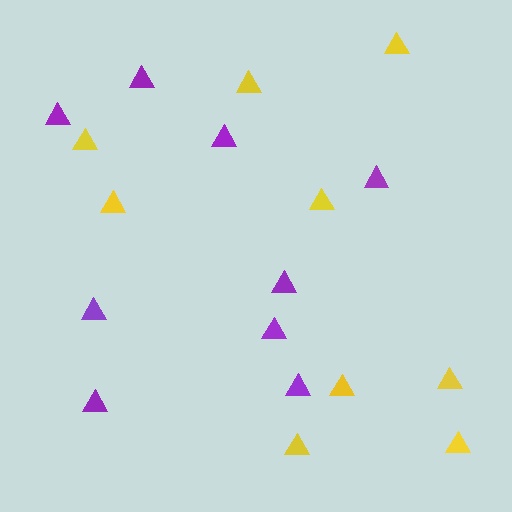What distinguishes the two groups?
There are 2 groups: one group of purple triangles (9) and one group of yellow triangles (9).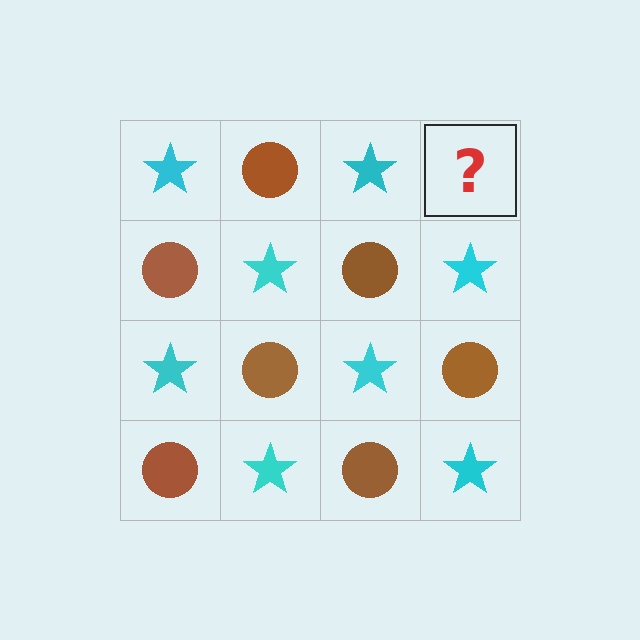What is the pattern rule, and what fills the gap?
The rule is that it alternates cyan star and brown circle in a checkerboard pattern. The gap should be filled with a brown circle.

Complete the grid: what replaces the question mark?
The question mark should be replaced with a brown circle.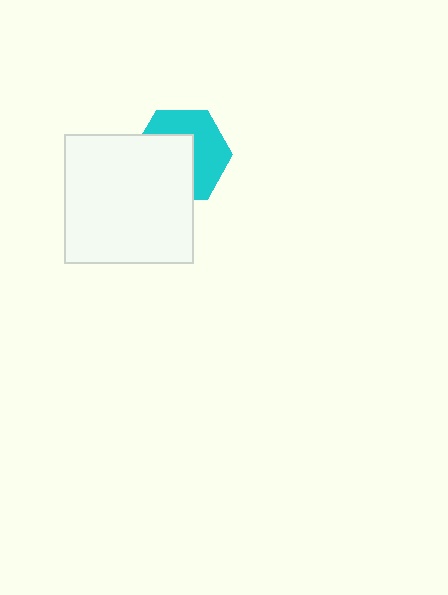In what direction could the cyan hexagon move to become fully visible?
The cyan hexagon could move toward the upper-right. That would shift it out from behind the white square entirely.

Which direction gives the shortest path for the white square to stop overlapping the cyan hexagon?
Moving toward the lower-left gives the shortest separation.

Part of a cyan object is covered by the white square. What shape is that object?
It is a hexagon.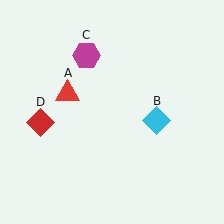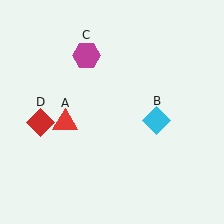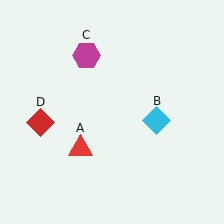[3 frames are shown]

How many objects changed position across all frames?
1 object changed position: red triangle (object A).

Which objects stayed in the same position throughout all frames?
Cyan diamond (object B) and magenta hexagon (object C) and red diamond (object D) remained stationary.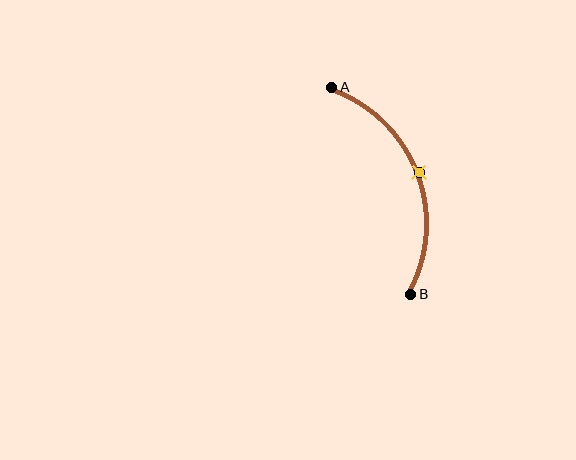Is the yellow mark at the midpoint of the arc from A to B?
Yes. The yellow mark lies on the arc at equal arc-length from both A and B — it is the arc midpoint.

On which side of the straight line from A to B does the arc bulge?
The arc bulges to the right of the straight line connecting A and B.